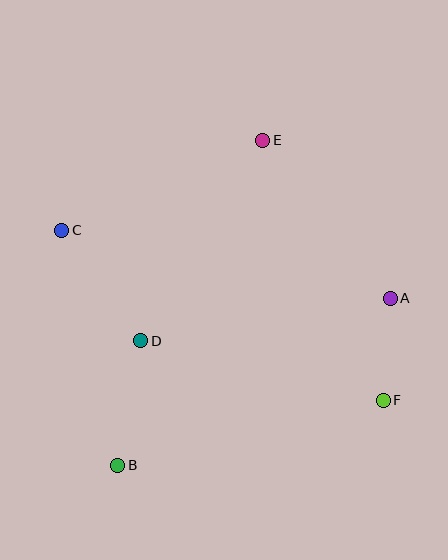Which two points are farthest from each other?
Points C and F are farthest from each other.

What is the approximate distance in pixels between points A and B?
The distance between A and B is approximately 320 pixels.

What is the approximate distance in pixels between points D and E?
The distance between D and E is approximately 235 pixels.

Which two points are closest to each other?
Points A and F are closest to each other.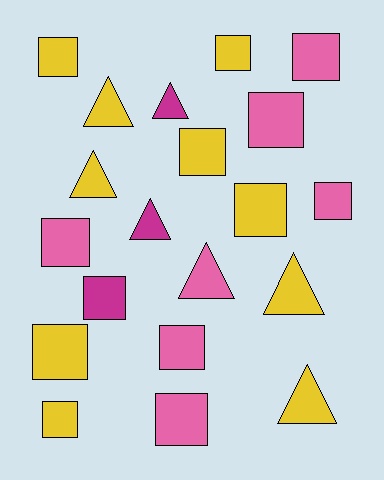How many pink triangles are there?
There is 1 pink triangle.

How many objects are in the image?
There are 20 objects.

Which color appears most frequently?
Yellow, with 10 objects.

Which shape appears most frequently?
Square, with 13 objects.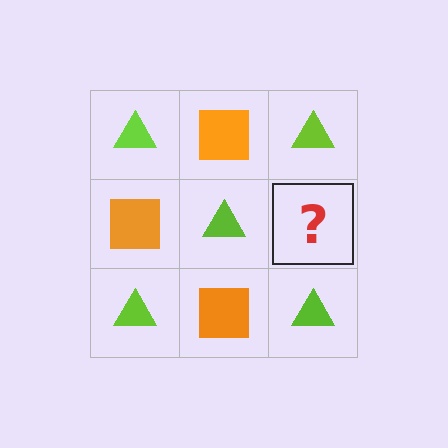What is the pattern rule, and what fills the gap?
The rule is that it alternates lime triangle and orange square in a checkerboard pattern. The gap should be filled with an orange square.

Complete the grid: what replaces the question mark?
The question mark should be replaced with an orange square.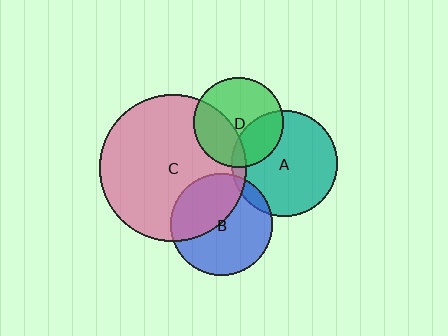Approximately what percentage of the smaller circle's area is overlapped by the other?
Approximately 10%.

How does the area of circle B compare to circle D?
Approximately 1.3 times.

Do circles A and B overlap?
Yes.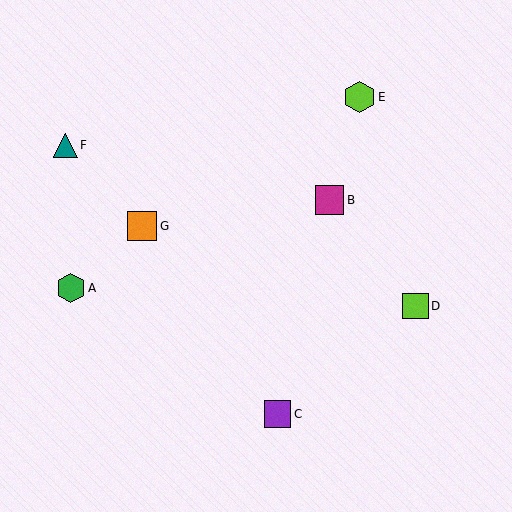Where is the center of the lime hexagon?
The center of the lime hexagon is at (359, 97).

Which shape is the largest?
The lime hexagon (labeled E) is the largest.